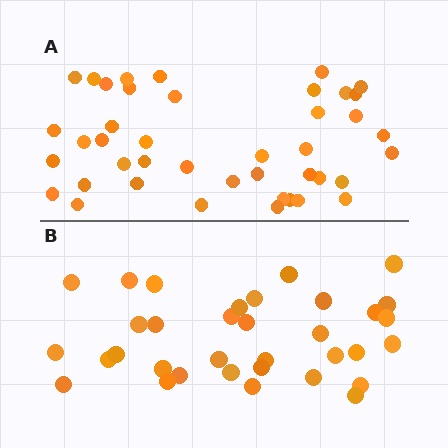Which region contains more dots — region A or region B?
Region A (the top region) has more dots.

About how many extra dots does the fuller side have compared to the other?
Region A has roughly 8 or so more dots than region B.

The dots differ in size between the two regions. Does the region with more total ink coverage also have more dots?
No. Region B has more total ink coverage because its dots are larger, but region A actually contains more individual dots. Total area can be misleading — the number of items is what matters here.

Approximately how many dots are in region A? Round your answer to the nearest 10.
About 40 dots. (The exact count is 42, which rounds to 40.)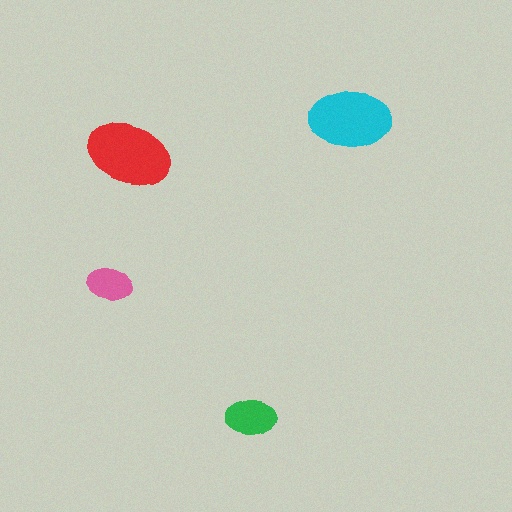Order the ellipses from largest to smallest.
the red one, the cyan one, the green one, the pink one.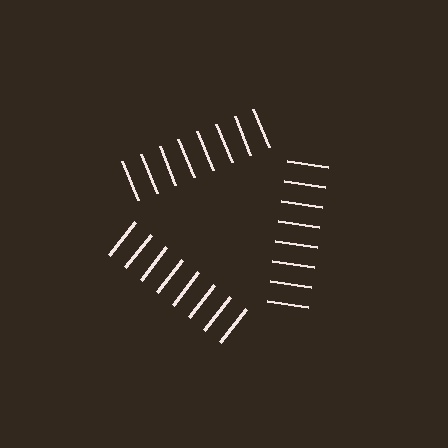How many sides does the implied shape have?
3 sides — the line-ends trace a triangle.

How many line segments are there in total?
24 — 8 along each of the 3 edges.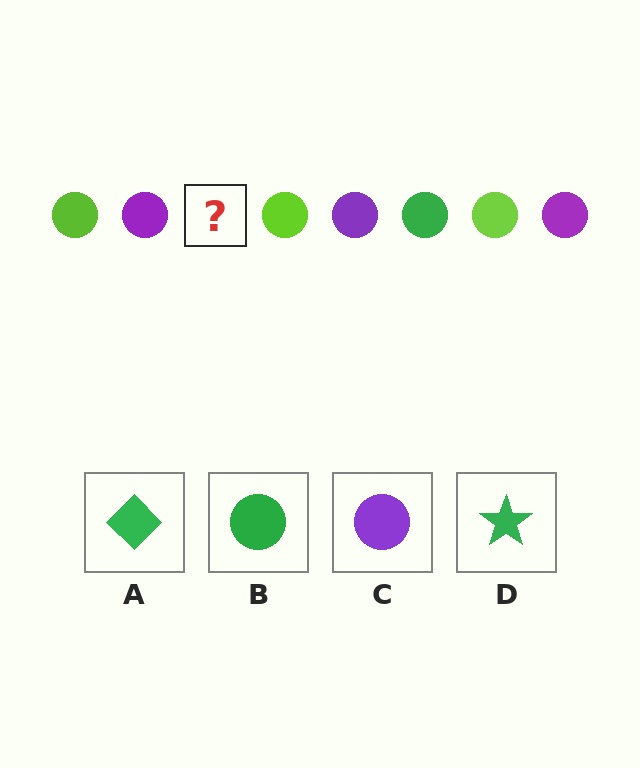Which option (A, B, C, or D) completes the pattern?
B.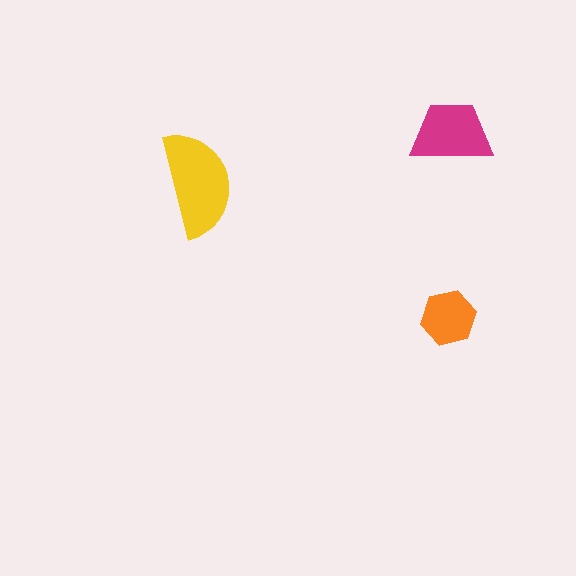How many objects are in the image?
There are 3 objects in the image.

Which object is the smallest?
The orange hexagon.